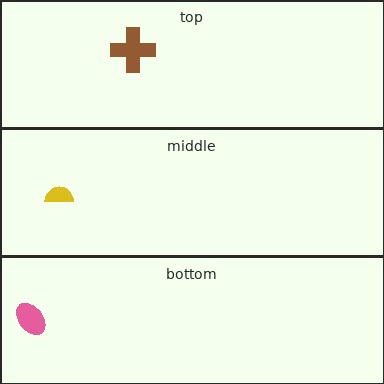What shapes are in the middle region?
The yellow semicircle.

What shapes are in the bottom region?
The pink ellipse.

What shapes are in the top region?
The brown cross.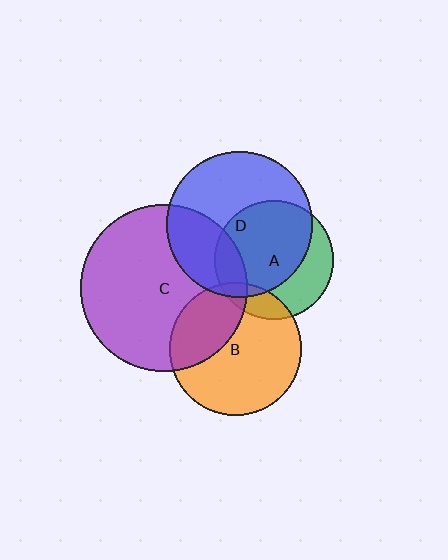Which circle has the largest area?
Circle C (purple).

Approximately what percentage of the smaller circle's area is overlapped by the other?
Approximately 5%.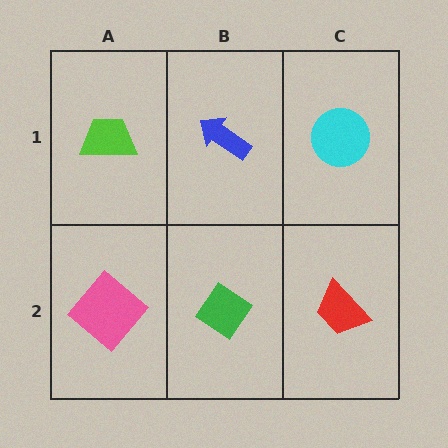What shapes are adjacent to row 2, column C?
A cyan circle (row 1, column C), a green diamond (row 2, column B).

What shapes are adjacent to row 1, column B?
A green diamond (row 2, column B), a lime trapezoid (row 1, column A), a cyan circle (row 1, column C).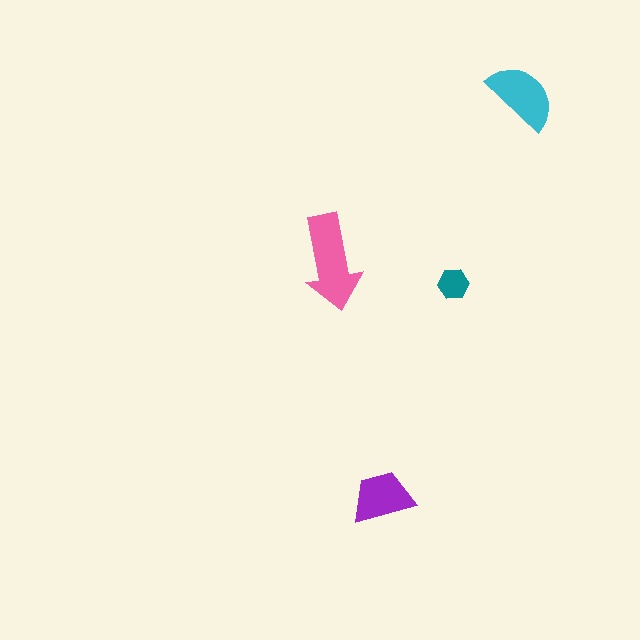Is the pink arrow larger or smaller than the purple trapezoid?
Larger.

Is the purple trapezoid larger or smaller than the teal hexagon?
Larger.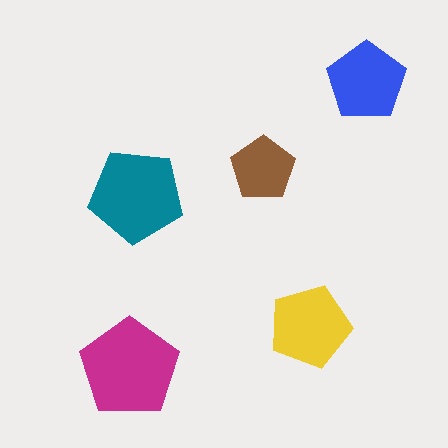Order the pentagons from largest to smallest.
the magenta one, the teal one, the yellow one, the blue one, the brown one.